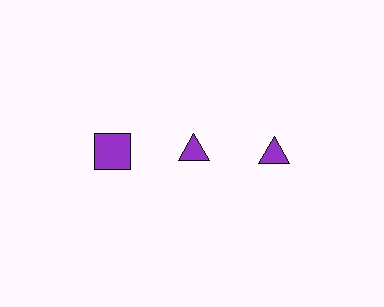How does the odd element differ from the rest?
It has a different shape: square instead of triangle.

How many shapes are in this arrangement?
There are 3 shapes arranged in a grid pattern.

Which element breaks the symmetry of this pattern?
The purple square in the top row, leftmost column breaks the symmetry. All other shapes are purple triangles.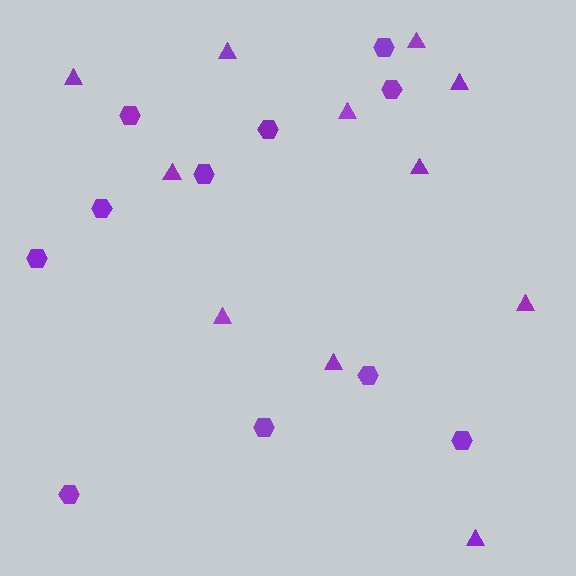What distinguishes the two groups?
There are 2 groups: one group of hexagons (11) and one group of triangles (11).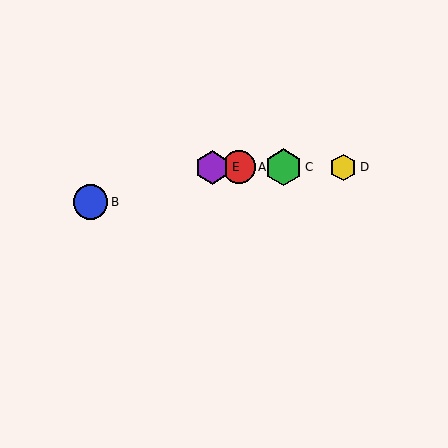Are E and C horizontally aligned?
Yes, both are at y≈167.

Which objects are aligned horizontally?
Objects A, C, D, E are aligned horizontally.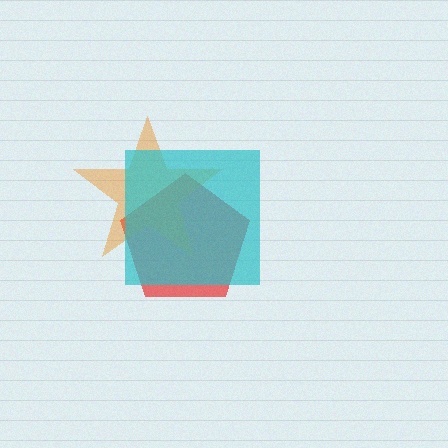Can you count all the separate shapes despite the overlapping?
Yes, there are 3 separate shapes.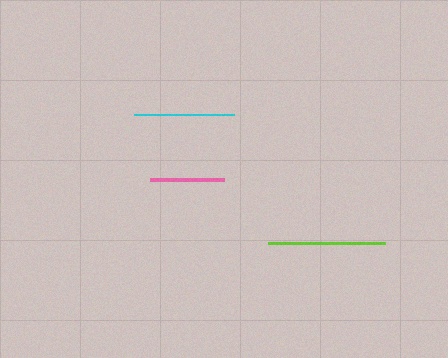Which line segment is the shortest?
The pink line is the shortest at approximately 74 pixels.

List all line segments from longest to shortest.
From longest to shortest: lime, cyan, pink.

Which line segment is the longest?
The lime line is the longest at approximately 118 pixels.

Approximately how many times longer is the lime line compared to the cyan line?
The lime line is approximately 1.2 times the length of the cyan line.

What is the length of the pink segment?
The pink segment is approximately 74 pixels long.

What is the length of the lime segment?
The lime segment is approximately 118 pixels long.